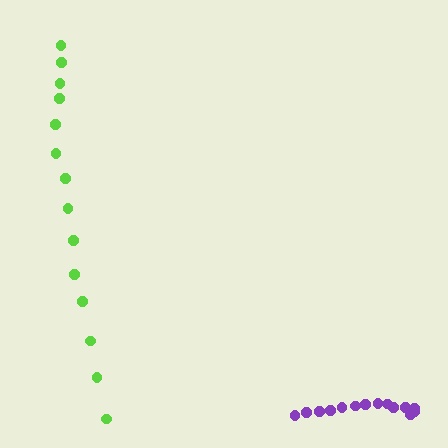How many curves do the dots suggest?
There are 2 distinct paths.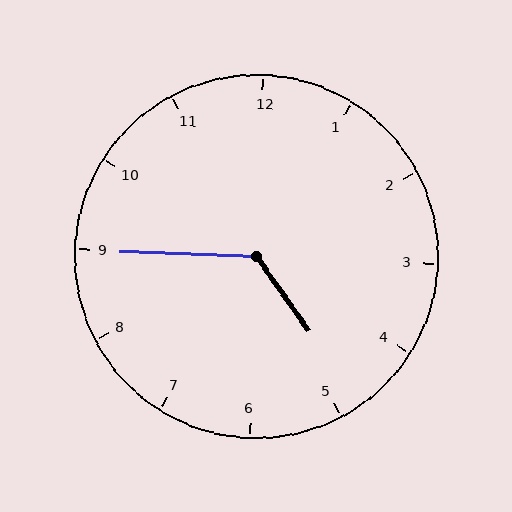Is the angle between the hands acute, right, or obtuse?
It is obtuse.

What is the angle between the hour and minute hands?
Approximately 128 degrees.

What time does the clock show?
4:45.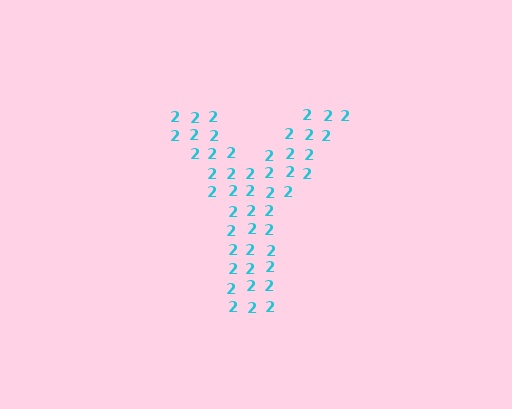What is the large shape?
The large shape is the letter Y.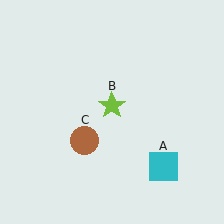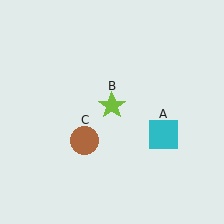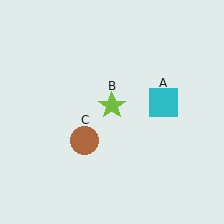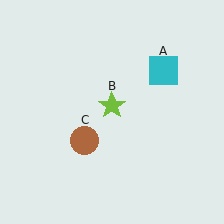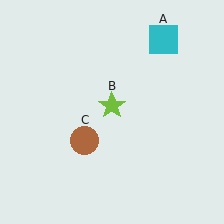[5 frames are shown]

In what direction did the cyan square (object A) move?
The cyan square (object A) moved up.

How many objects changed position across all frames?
1 object changed position: cyan square (object A).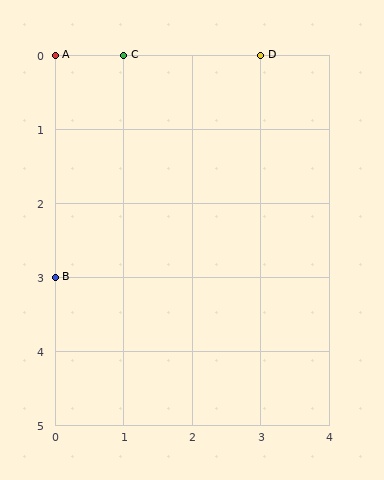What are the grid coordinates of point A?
Point A is at grid coordinates (0, 0).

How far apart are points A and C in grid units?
Points A and C are 1 column apart.